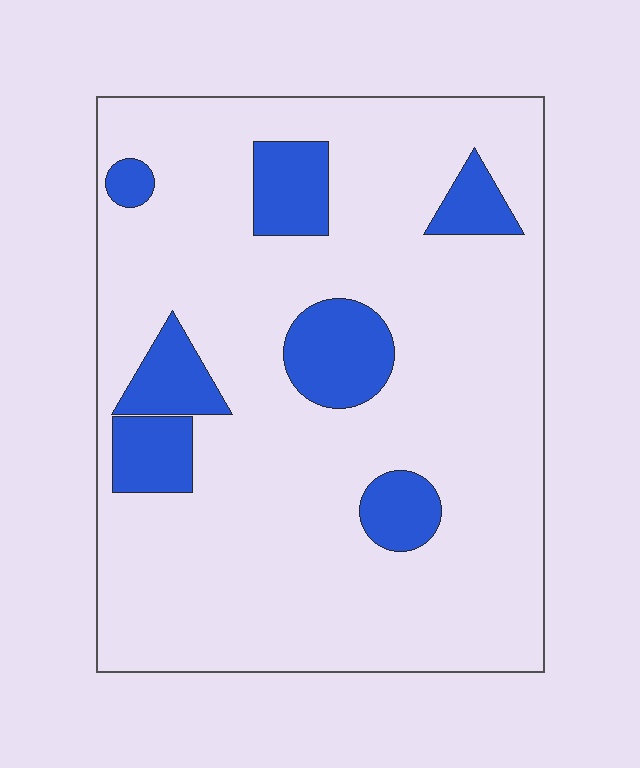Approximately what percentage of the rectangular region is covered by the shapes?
Approximately 15%.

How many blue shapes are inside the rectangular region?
7.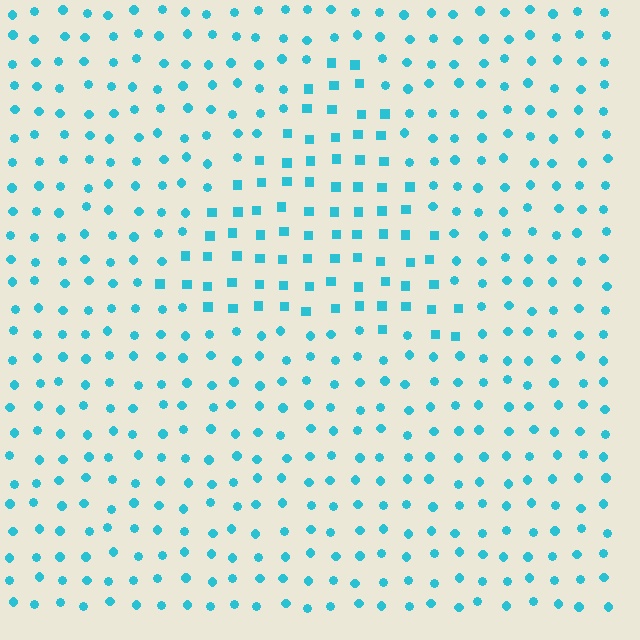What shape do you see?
I see a triangle.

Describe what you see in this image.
The image is filled with small cyan elements arranged in a uniform grid. A triangle-shaped region contains squares, while the surrounding area contains circles. The boundary is defined purely by the change in element shape.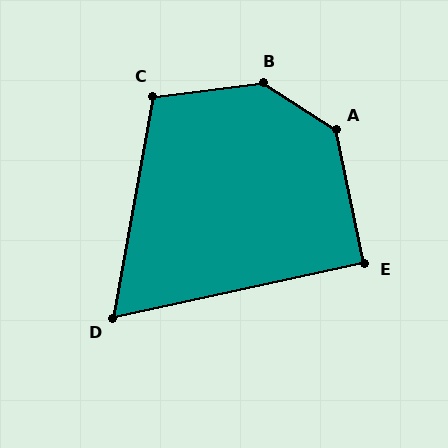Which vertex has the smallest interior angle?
D, at approximately 68 degrees.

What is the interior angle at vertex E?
Approximately 90 degrees (approximately right).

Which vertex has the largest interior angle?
B, at approximately 140 degrees.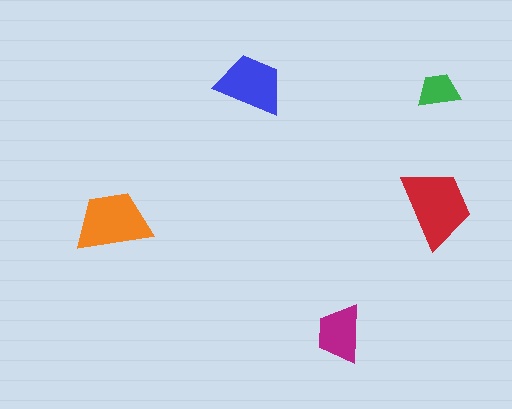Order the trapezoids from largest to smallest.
the red one, the orange one, the blue one, the magenta one, the green one.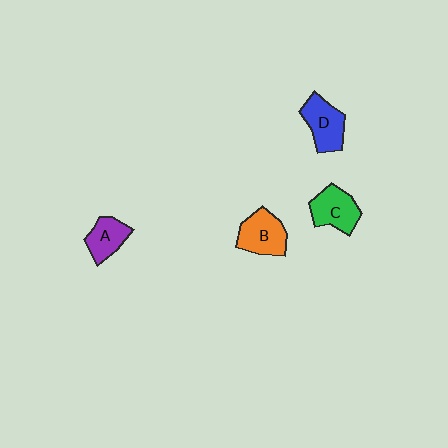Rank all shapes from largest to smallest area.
From largest to smallest: B (orange), D (blue), C (green), A (purple).